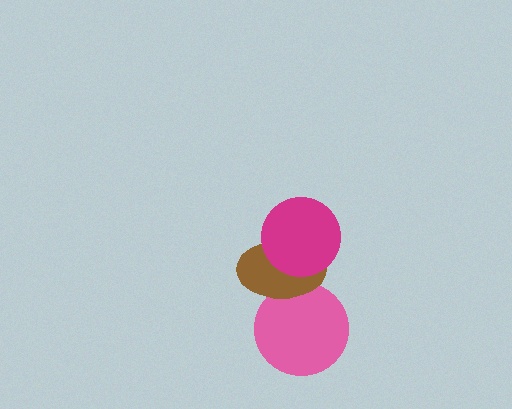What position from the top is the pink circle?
The pink circle is 3rd from the top.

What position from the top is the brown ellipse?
The brown ellipse is 2nd from the top.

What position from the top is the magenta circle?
The magenta circle is 1st from the top.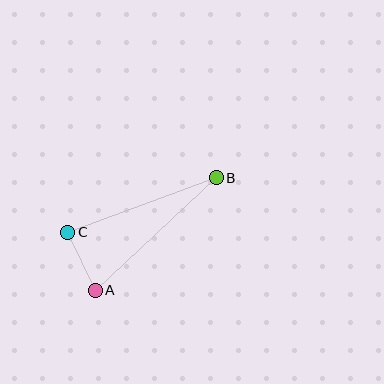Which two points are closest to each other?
Points A and C are closest to each other.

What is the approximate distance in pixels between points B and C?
The distance between B and C is approximately 158 pixels.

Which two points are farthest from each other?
Points A and B are farthest from each other.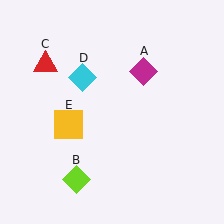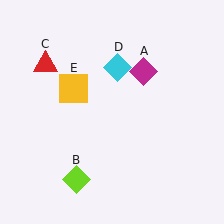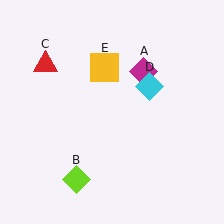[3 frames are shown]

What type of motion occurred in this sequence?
The cyan diamond (object D), yellow square (object E) rotated clockwise around the center of the scene.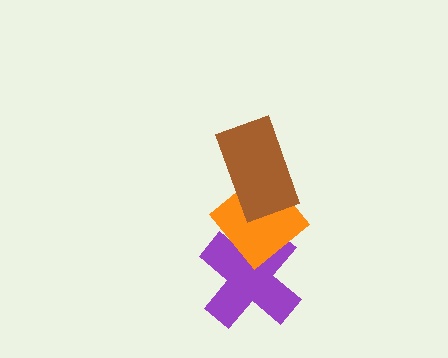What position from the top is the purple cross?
The purple cross is 3rd from the top.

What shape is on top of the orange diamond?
The brown rectangle is on top of the orange diamond.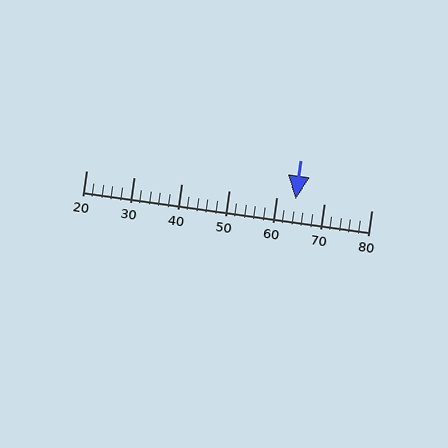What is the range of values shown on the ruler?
The ruler shows values from 20 to 80.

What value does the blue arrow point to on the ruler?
The blue arrow points to approximately 64.